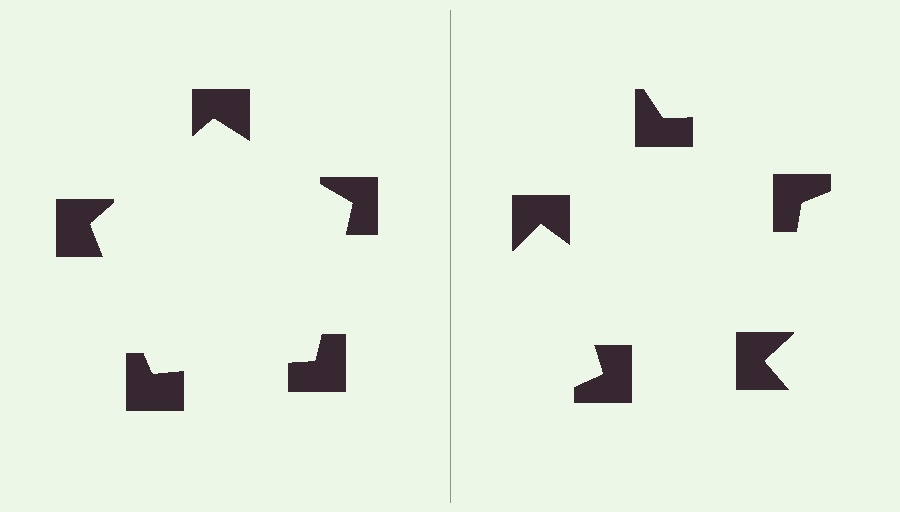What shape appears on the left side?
An illusory pentagon.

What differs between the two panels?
The notched squares are positioned identically on both sides; only the wedge orientations differ. On the left they align to a pentagon; on the right they are misaligned.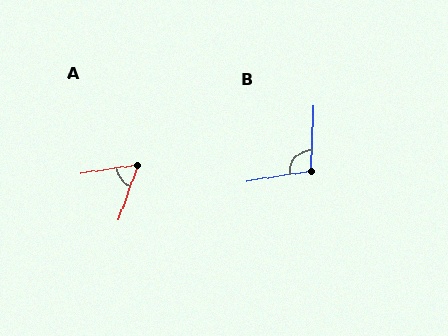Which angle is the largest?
B, at approximately 101 degrees.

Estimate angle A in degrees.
Approximately 62 degrees.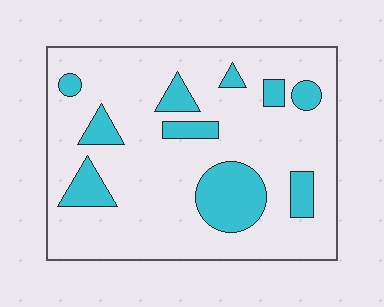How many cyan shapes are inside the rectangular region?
10.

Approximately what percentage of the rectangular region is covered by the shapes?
Approximately 20%.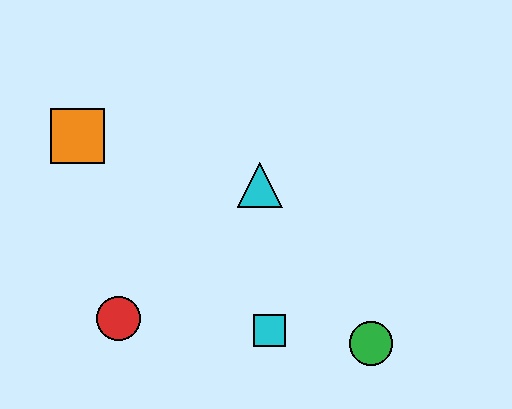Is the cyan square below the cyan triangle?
Yes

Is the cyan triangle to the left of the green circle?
Yes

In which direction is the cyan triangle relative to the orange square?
The cyan triangle is to the right of the orange square.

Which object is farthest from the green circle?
The orange square is farthest from the green circle.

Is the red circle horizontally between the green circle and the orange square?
Yes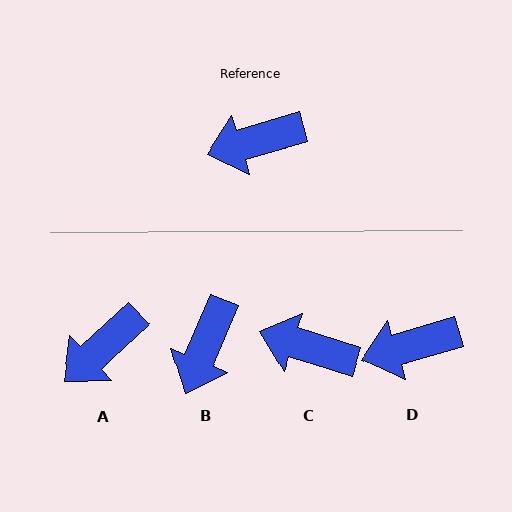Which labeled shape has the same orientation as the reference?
D.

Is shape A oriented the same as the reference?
No, it is off by about 26 degrees.